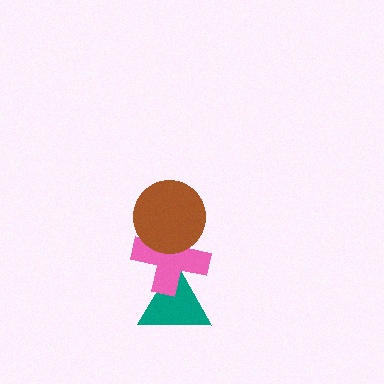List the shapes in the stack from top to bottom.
From top to bottom: the brown circle, the pink cross, the teal triangle.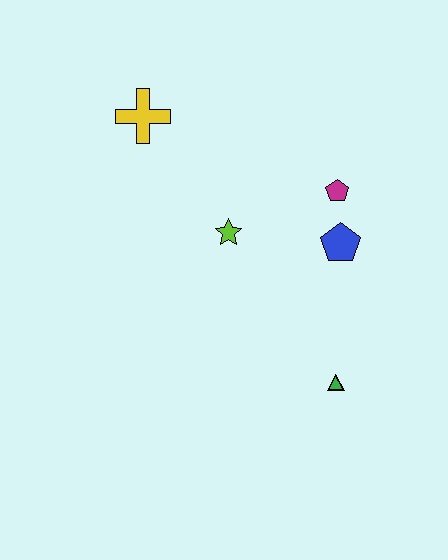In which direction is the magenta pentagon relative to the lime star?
The magenta pentagon is to the right of the lime star.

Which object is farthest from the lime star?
The green triangle is farthest from the lime star.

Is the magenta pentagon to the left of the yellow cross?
No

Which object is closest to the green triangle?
The blue pentagon is closest to the green triangle.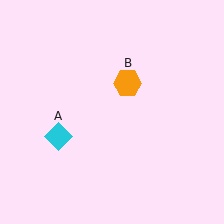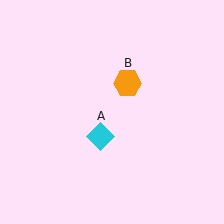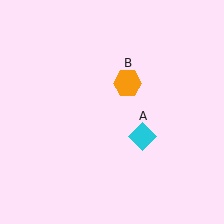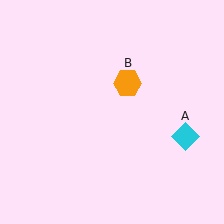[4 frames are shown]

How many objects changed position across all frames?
1 object changed position: cyan diamond (object A).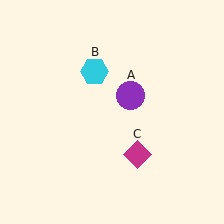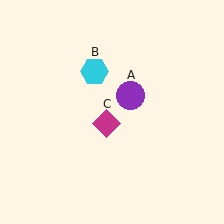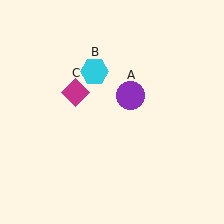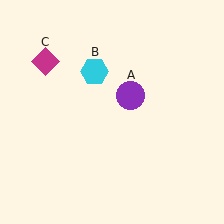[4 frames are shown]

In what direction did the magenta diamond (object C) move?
The magenta diamond (object C) moved up and to the left.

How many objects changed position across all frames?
1 object changed position: magenta diamond (object C).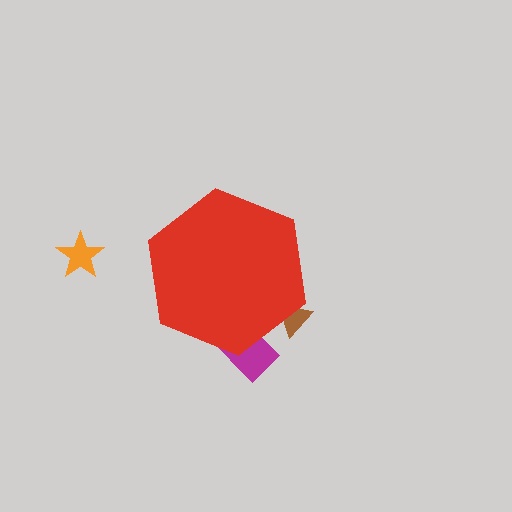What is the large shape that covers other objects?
A red hexagon.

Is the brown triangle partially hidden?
Yes, the brown triangle is partially hidden behind the red hexagon.